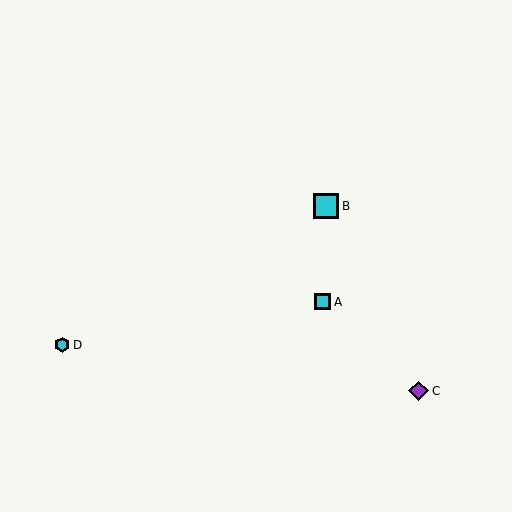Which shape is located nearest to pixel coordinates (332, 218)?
The cyan square (labeled B) at (326, 206) is nearest to that location.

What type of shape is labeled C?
Shape C is a purple diamond.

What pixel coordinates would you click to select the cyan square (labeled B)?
Click at (326, 206) to select the cyan square B.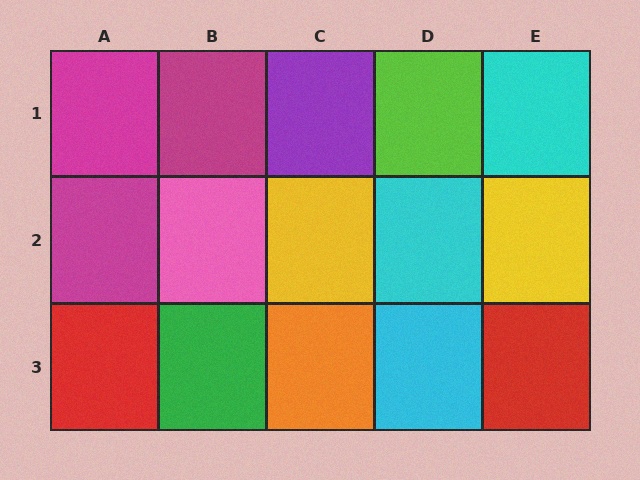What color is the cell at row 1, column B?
Magenta.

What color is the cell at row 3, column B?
Green.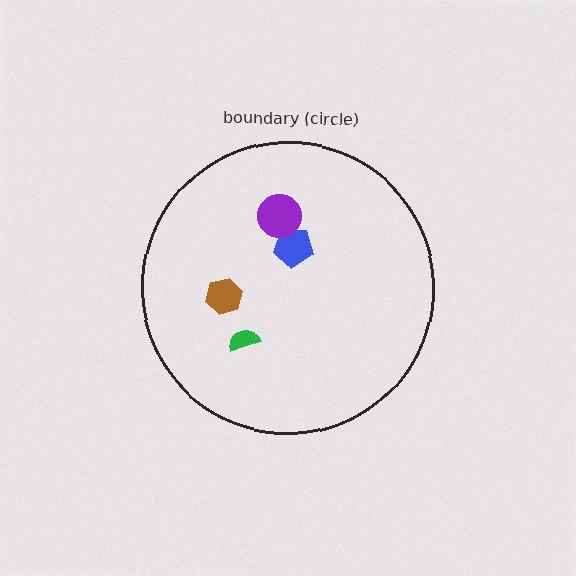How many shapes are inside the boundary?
4 inside, 0 outside.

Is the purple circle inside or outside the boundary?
Inside.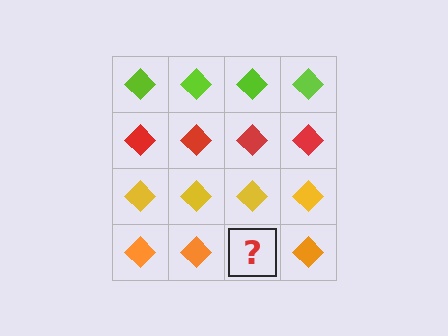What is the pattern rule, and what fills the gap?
The rule is that each row has a consistent color. The gap should be filled with an orange diamond.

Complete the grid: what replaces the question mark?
The question mark should be replaced with an orange diamond.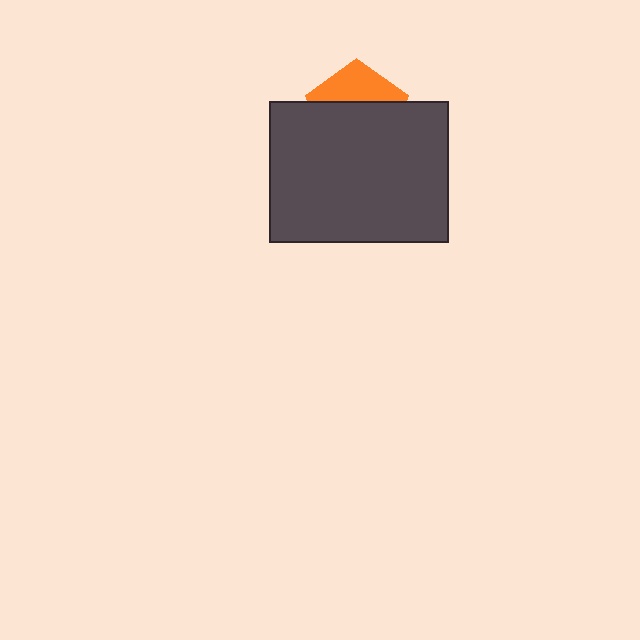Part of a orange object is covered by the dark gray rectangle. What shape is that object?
It is a pentagon.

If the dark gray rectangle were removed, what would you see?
You would see the complete orange pentagon.